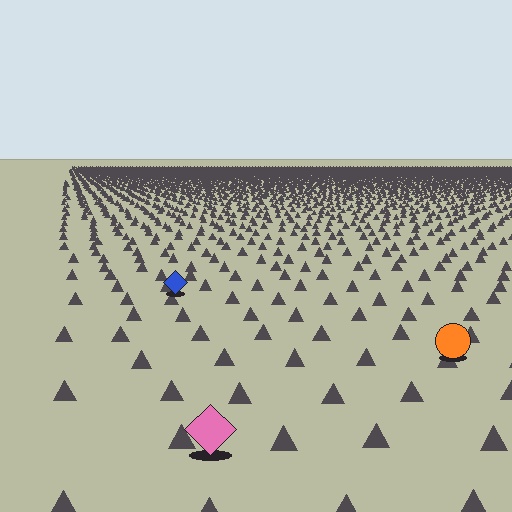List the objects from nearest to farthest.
From nearest to farthest: the pink diamond, the orange circle, the blue diamond.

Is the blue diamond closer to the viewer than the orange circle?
No. The orange circle is closer — you can tell from the texture gradient: the ground texture is coarser near it.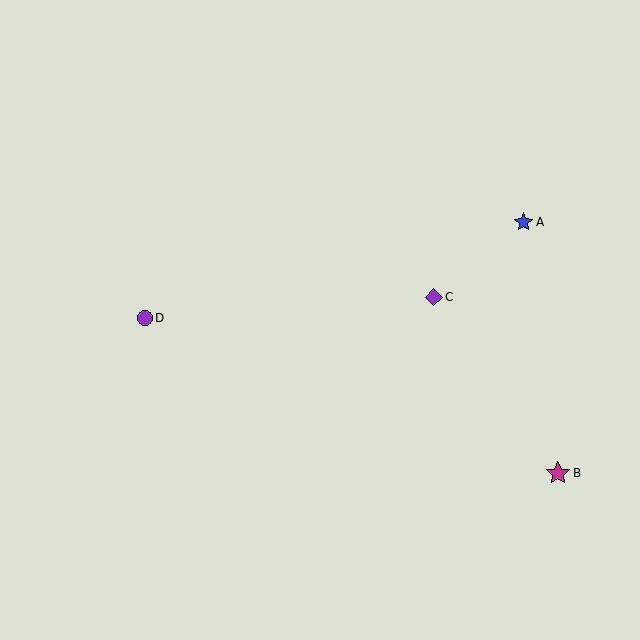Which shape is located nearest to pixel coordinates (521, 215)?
The blue star (labeled A) at (524, 222) is nearest to that location.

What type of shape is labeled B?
Shape B is a magenta star.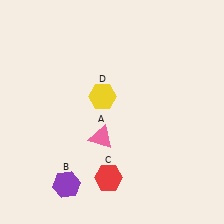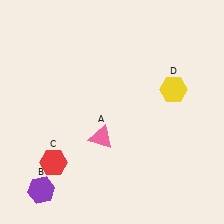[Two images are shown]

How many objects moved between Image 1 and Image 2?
3 objects moved between the two images.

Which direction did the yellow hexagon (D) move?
The yellow hexagon (D) moved right.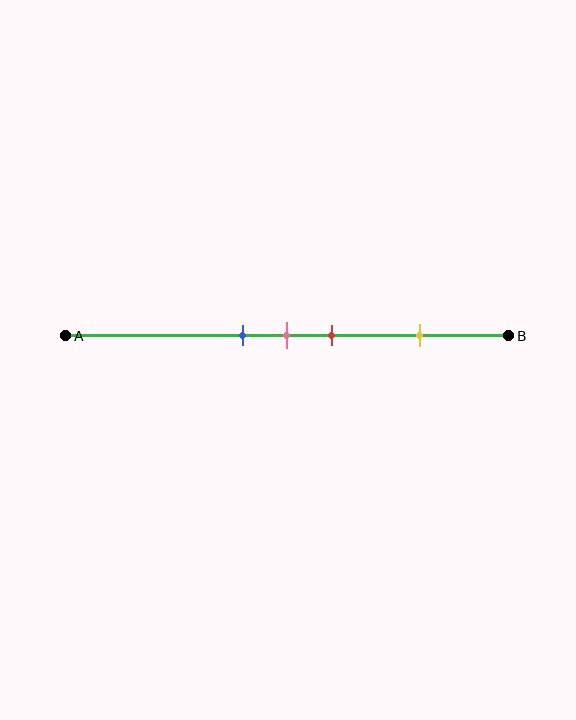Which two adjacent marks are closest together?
The blue and pink marks are the closest adjacent pair.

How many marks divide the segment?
There are 4 marks dividing the segment.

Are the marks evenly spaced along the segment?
No, the marks are not evenly spaced.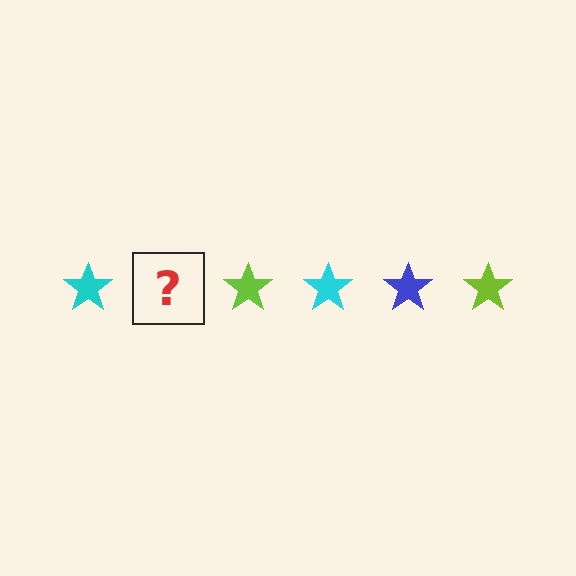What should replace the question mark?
The question mark should be replaced with a blue star.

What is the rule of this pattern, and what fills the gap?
The rule is that the pattern cycles through cyan, blue, lime stars. The gap should be filled with a blue star.